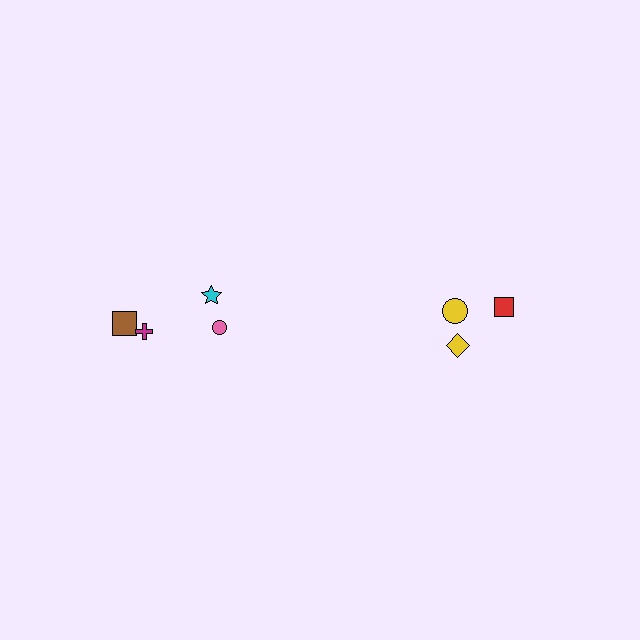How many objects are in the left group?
There are 5 objects.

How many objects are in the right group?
There are 3 objects.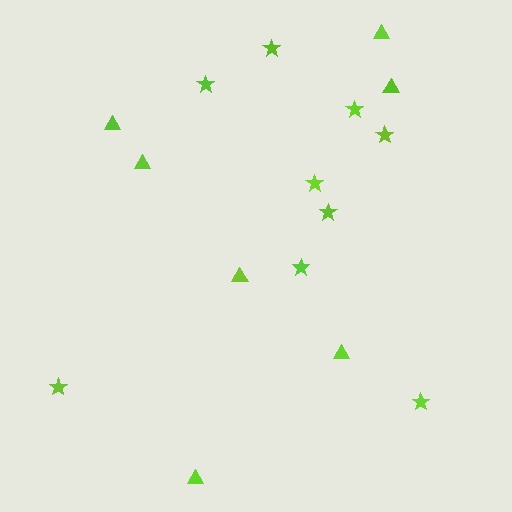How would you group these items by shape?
There are 2 groups: one group of stars (9) and one group of triangles (7).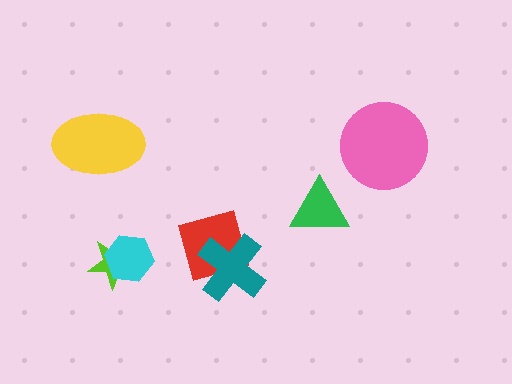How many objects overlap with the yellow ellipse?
0 objects overlap with the yellow ellipse.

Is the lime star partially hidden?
Yes, it is partially covered by another shape.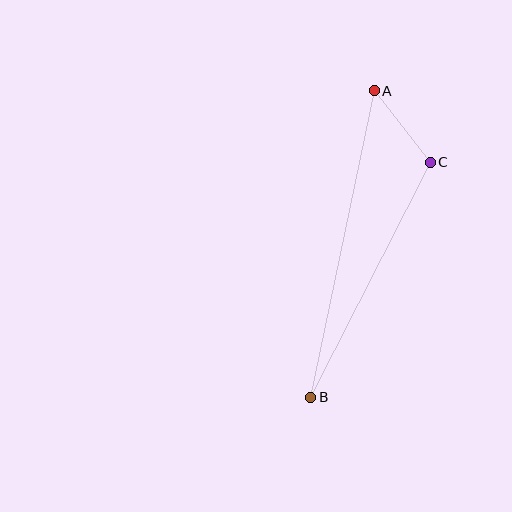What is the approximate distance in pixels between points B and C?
The distance between B and C is approximately 264 pixels.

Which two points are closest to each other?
Points A and C are closest to each other.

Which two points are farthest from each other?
Points A and B are farthest from each other.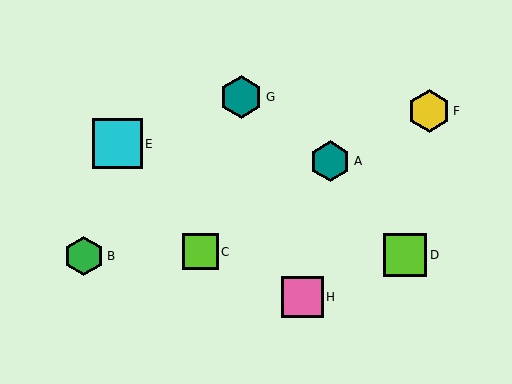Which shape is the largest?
The cyan square (labeled E) is the largest.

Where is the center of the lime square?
The center of the lime square is at (200, 252).